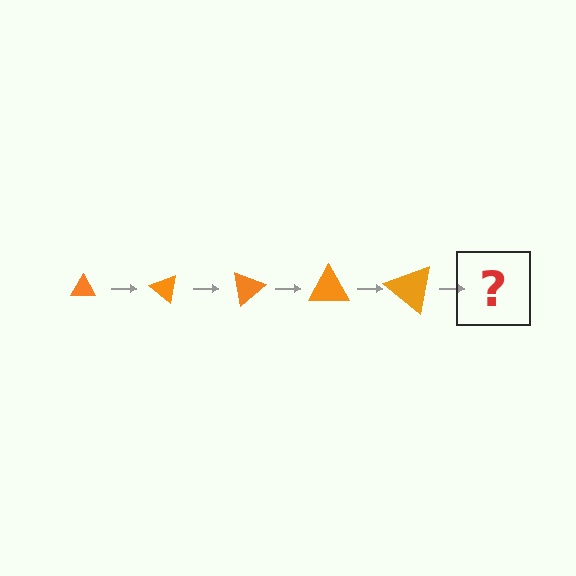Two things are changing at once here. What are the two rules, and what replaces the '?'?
The two rules are that the triangle grows larger each step and it rotates 40 degrees each step. The '?' should be a triangle, larger than the previous one and rotated 200 degrees from the start.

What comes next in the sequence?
The next element should be a triangle, larger than the previous one and rotated 200 degrees from the start.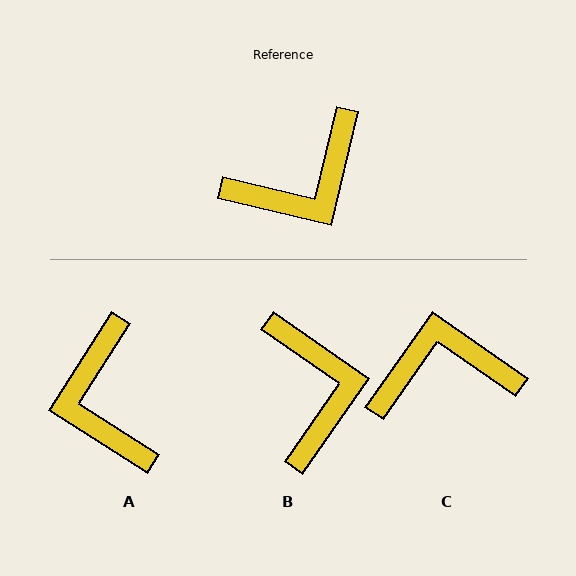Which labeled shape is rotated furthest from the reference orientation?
C, about 158 degrees away.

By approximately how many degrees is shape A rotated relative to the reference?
Approximately 109 degrees clockwise.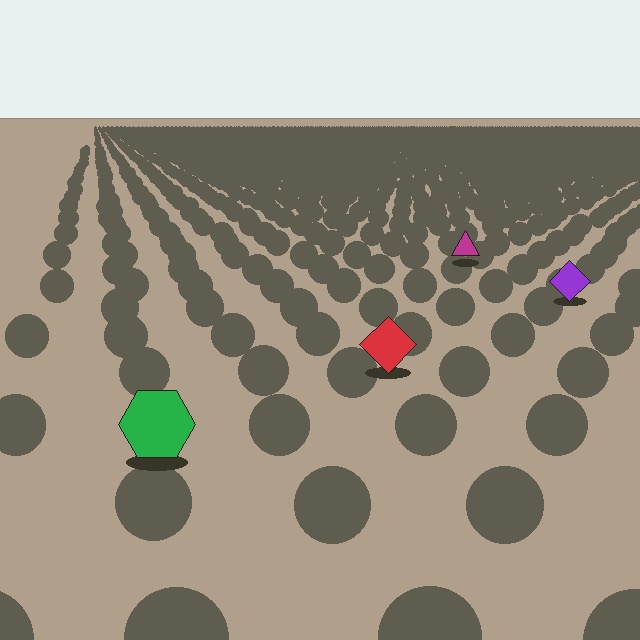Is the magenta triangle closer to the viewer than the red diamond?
No. The red diamond is closer — you can tell from the texture gradient: the ground texture is coarser near it.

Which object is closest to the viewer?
The green hexagon is closest. The texture marks near it are larger and more spread out.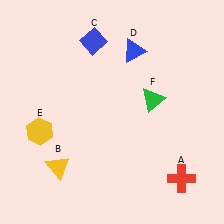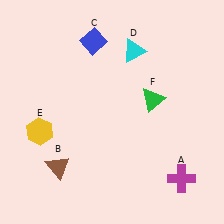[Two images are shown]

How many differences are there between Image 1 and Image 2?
There are 3 differences between the two images.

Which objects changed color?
A changed from red to magenta. B changed from yellow to brown. D changed from blue to cyan.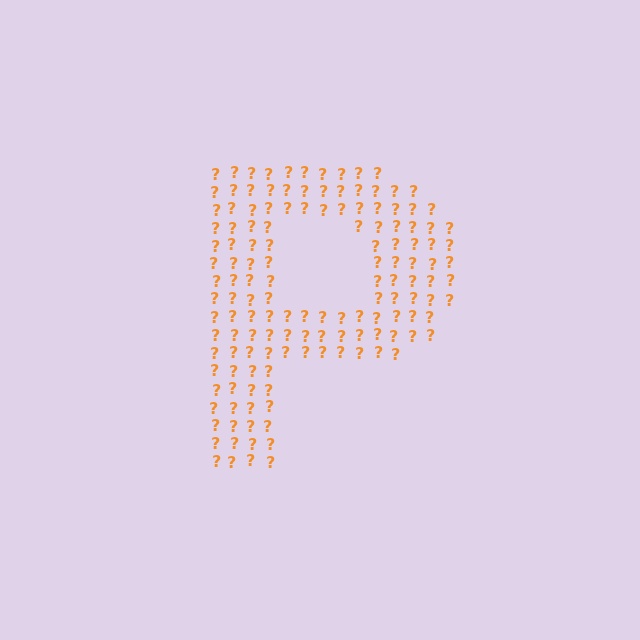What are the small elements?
The small elements are question marks.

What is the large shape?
The large shape is the letter P.